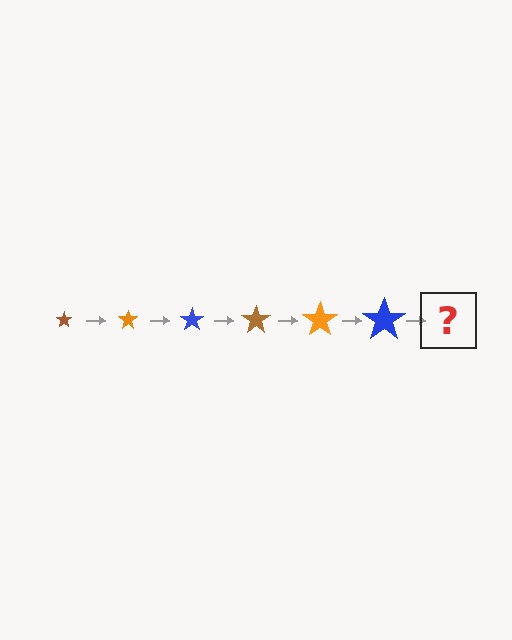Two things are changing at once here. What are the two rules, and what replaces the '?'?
The two rules are that the star grows larger each step and the color cycles through brown, orange, and blue. The '?' should be a brown star, larger than the previous one.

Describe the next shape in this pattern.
It should be a brown star, larger than the previous one.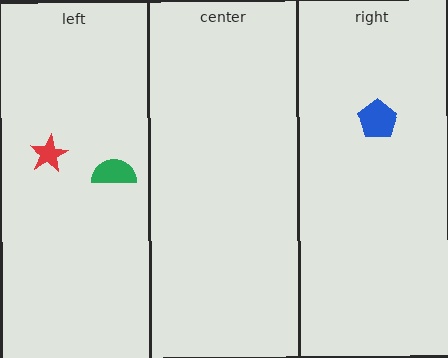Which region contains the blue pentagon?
The right region.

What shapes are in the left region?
The red star, the green semicircle.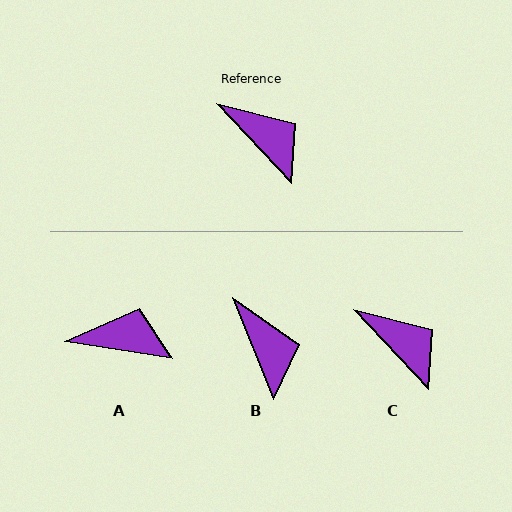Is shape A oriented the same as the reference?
No, it is off by about 38 degrees.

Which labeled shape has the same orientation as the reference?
C.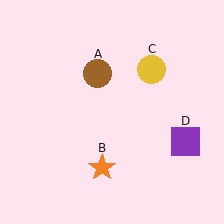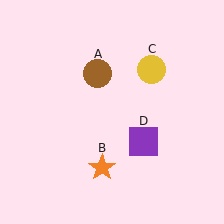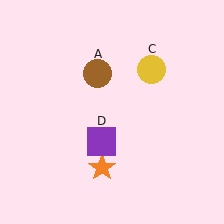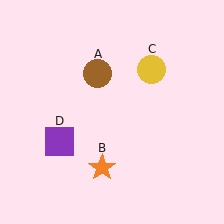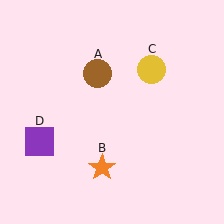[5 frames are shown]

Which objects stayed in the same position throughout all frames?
Brown circle (object A) and orange star (object B) and yellow circle (object C) remained stationary.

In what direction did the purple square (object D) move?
The purple square (object D) moved left.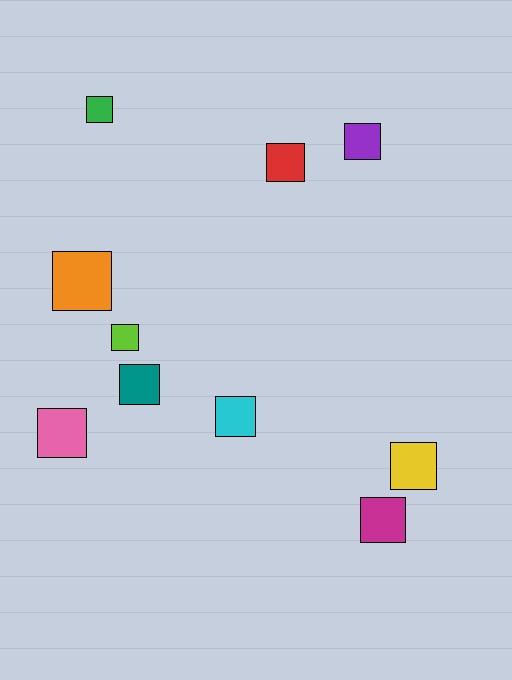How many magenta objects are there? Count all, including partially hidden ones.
There is 1 magenta object.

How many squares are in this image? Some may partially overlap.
There are 10 squares.